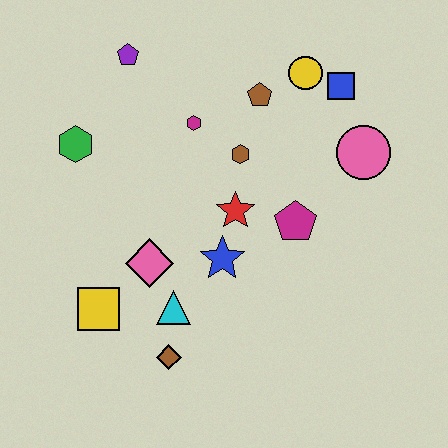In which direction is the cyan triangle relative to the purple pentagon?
The cyan triangle is below the purple pentagon.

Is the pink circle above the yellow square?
Yes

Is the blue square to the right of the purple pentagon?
Yes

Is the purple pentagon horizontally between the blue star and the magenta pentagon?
No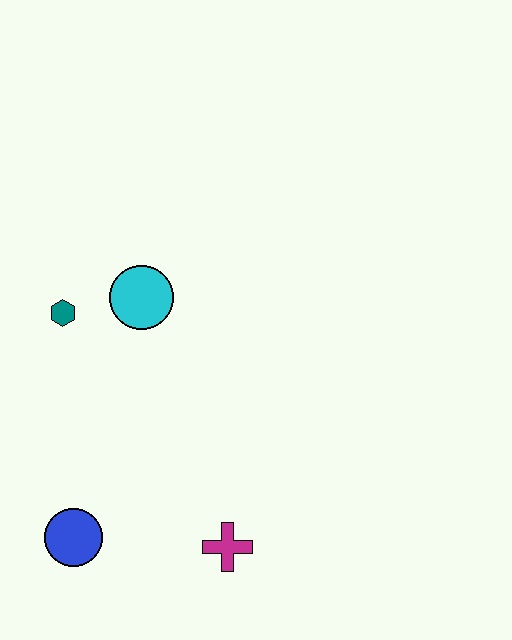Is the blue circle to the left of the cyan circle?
Yes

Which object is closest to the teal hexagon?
The cyan circle is closest to the teal hexagon.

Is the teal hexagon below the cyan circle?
Yes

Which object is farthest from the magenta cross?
The teal hexagon is farthest from the magenta cross.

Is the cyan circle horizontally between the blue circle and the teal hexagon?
No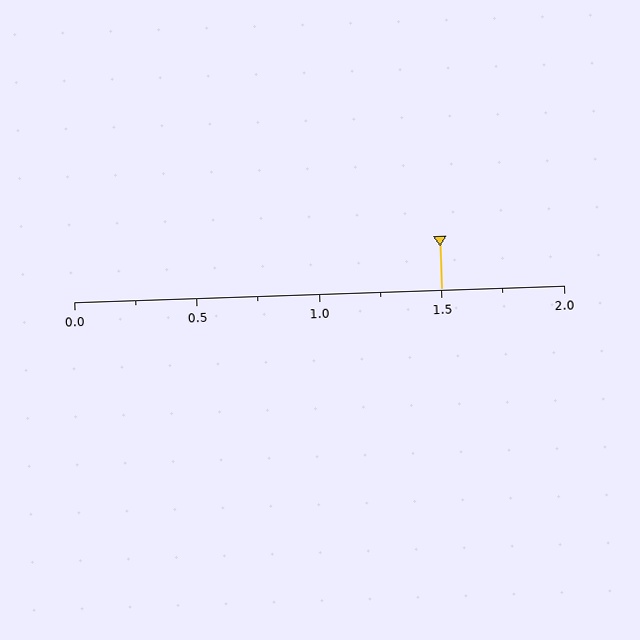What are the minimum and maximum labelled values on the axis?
The axis runs from 0.0 to 2.0.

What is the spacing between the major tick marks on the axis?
The major ticks are spaced 0.5 apart.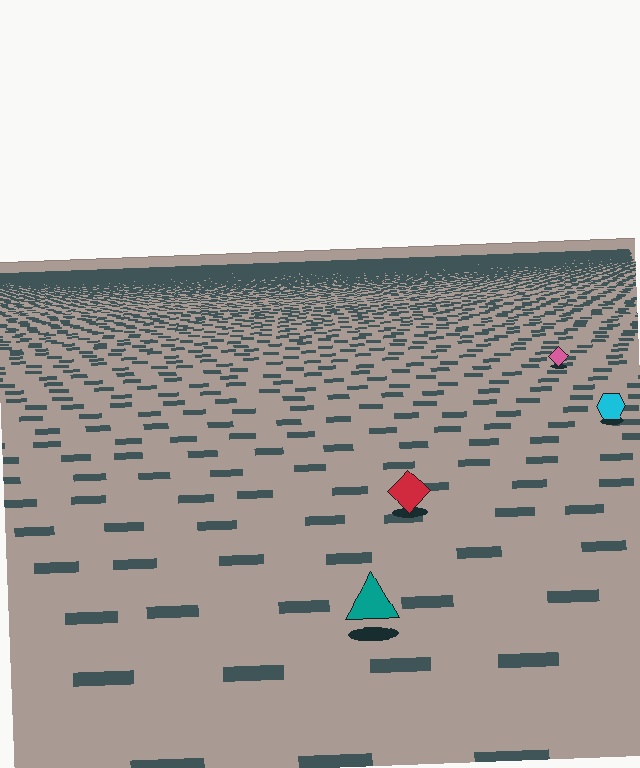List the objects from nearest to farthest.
From nearest to farthest: the teal triangle, the red diamond, the cyan hexagon, the pink diamond.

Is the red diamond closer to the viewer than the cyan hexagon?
Yes. The red diamond is closer — you can tell from the texture gradient: the ground texture is coarser near it.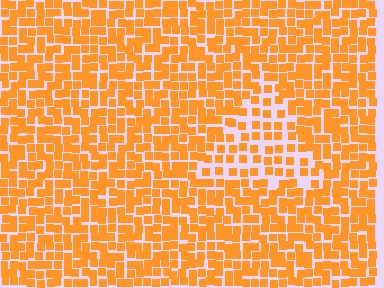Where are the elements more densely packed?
The elements are more densely packed outside the triangle boundary.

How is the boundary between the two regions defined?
The boundary is defined by a change in element density (approximately 1.8x ratio). All elements are the same color, size, and shape.